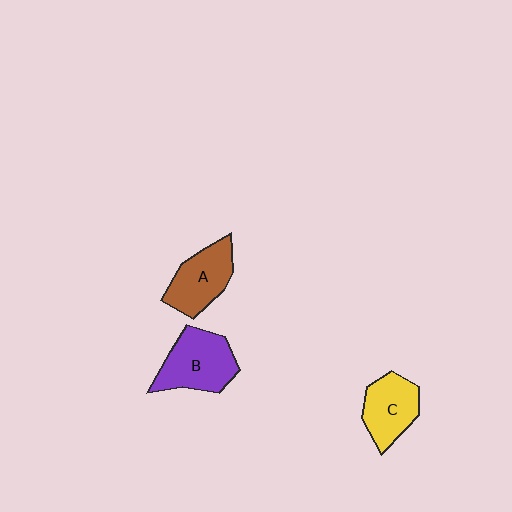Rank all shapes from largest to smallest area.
From largest to smallest: B (purple), A (brown), C (yellow).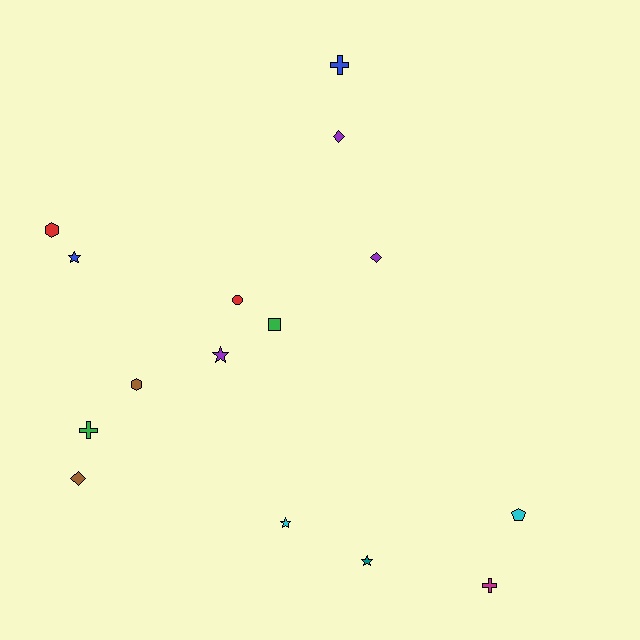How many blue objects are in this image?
There are 2 blue objects.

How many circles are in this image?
There is 1 circle.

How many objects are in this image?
There are 15 objects.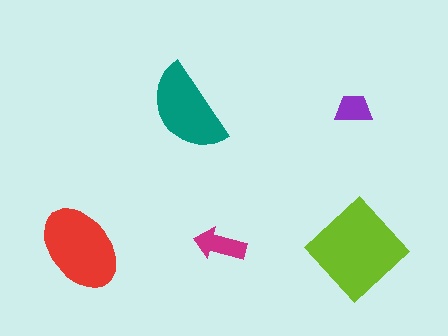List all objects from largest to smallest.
The lime diamond, the red ellipse, the teal semicircle, the magenta arrow, the purple trapezoid.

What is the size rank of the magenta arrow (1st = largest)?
4th.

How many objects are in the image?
There are 5 objects in the image.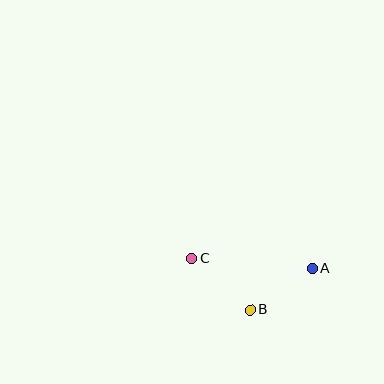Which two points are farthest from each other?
Points A and C are farthest from each other.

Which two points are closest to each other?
Points A and B are closest to each other.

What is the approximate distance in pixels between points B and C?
The distance between B and C is approximately 78 pixels.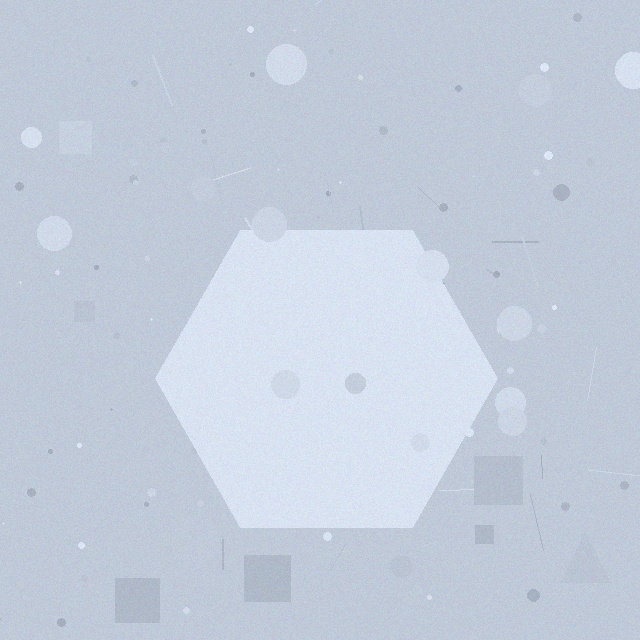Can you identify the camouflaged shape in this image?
The camouflaged shape is a hexagon.